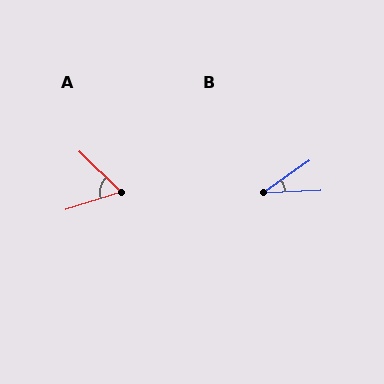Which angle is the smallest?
B, at approximately 33 degrees.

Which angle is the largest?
A, at approximately 62 degrees.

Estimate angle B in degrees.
Approximately 33 degrees.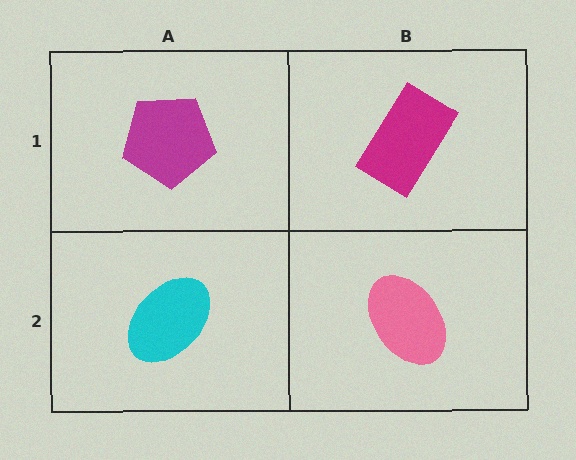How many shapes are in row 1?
2 shapes.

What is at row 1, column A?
A magenta pentagon.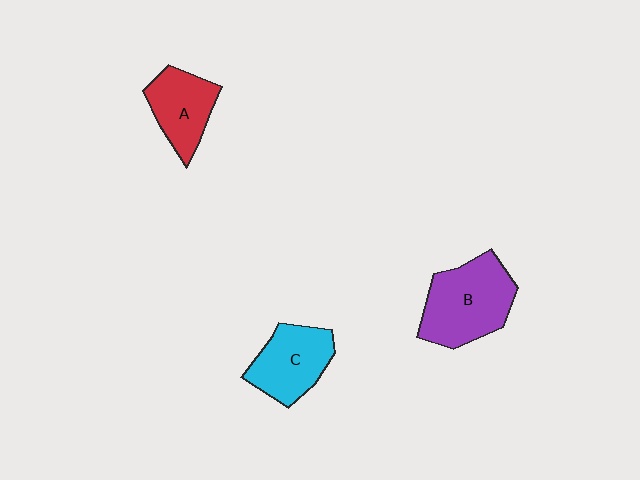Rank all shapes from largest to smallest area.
From largest to smallest: B (purple), C (cyan), A (red).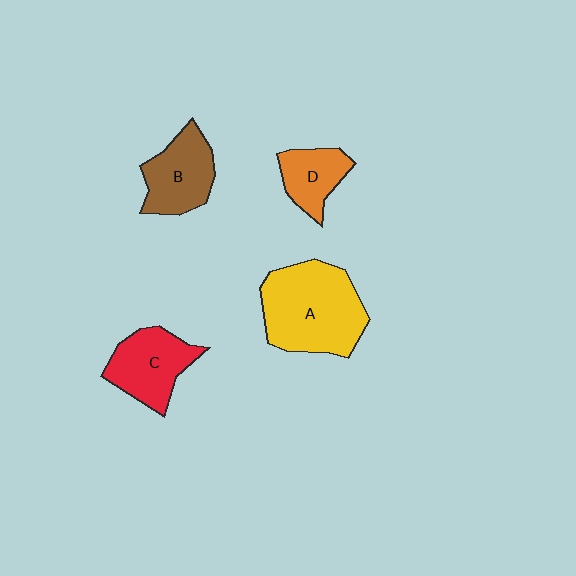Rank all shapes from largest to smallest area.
From largest to smallest: A (yellow), C (red), B (brown), D (orange).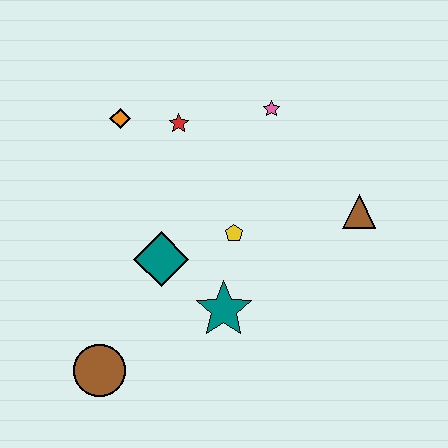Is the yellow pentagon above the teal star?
Yes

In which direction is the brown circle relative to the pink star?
The brown circle is below the pink star.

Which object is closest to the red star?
The orange diamond is closest to the red star.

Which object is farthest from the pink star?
The brown circle is farthest from the pink star.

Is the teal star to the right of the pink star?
No